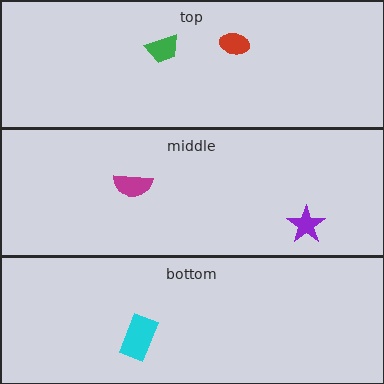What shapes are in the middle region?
The magenta semicircle, the purple star.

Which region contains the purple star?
The middle region.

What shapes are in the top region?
The green trapezoid, the red ellipse.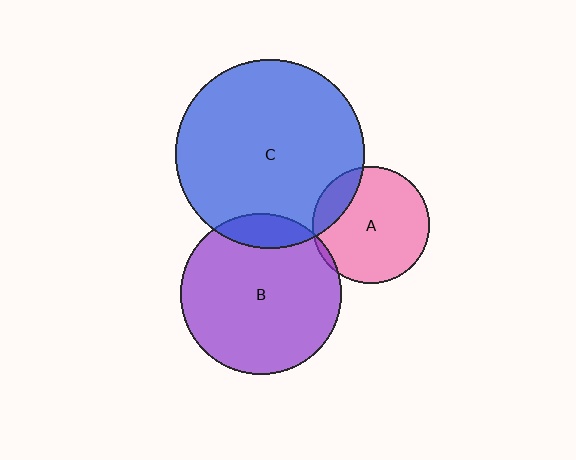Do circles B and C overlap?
Yes.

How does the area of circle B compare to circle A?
Approximately 1.9 times.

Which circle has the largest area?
Circle C (blue).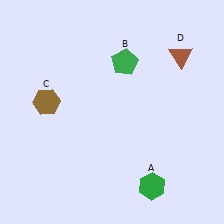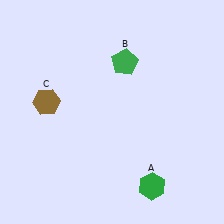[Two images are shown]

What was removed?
The brown triangle (D) was removed in Image 2.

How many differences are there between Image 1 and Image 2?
There is 1 difference between the two images.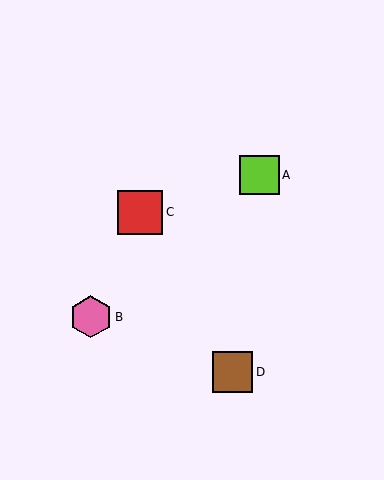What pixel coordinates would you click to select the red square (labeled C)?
Click at (140, 212) to select the red square C.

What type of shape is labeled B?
Shape B is a pink hexagon.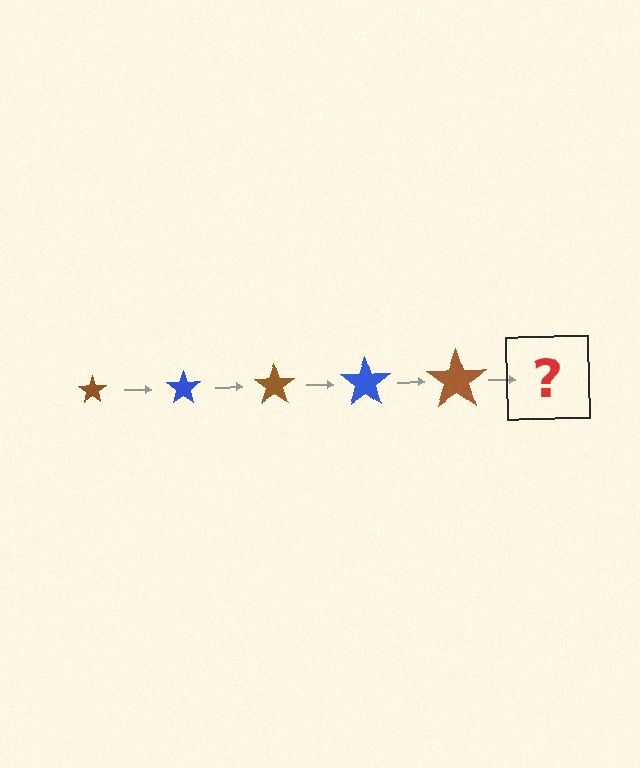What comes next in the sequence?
The next element should be a blue star, larger than the previous one.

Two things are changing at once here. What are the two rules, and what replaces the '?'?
The two rules are that the star grows larger each step and the color cycles through brown and blue. The '?' should be a blue star, larger than the previous one.